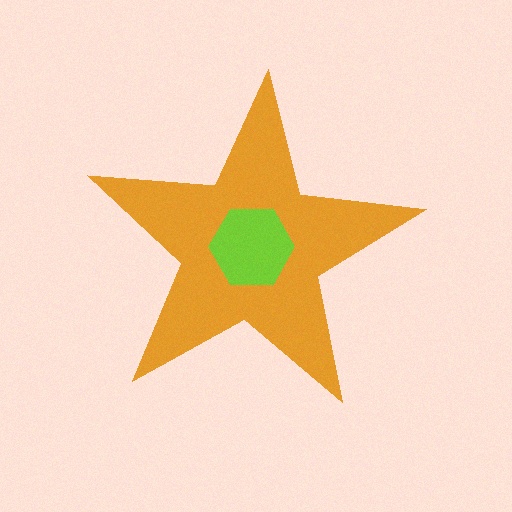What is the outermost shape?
The orange star.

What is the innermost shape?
The lime hexagon.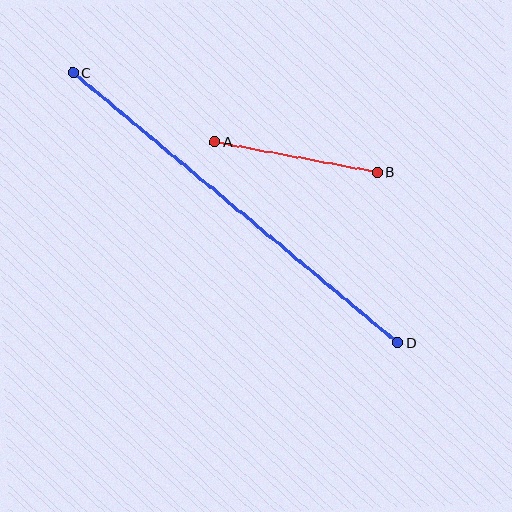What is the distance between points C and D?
The distance is approximately 422 pixels.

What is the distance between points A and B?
The distance is approximately 166 pixels.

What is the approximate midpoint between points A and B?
The midpoint is at approximately (296, 157) pixels.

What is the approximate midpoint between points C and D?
The midpoint is at approximately (235, 208) pixels.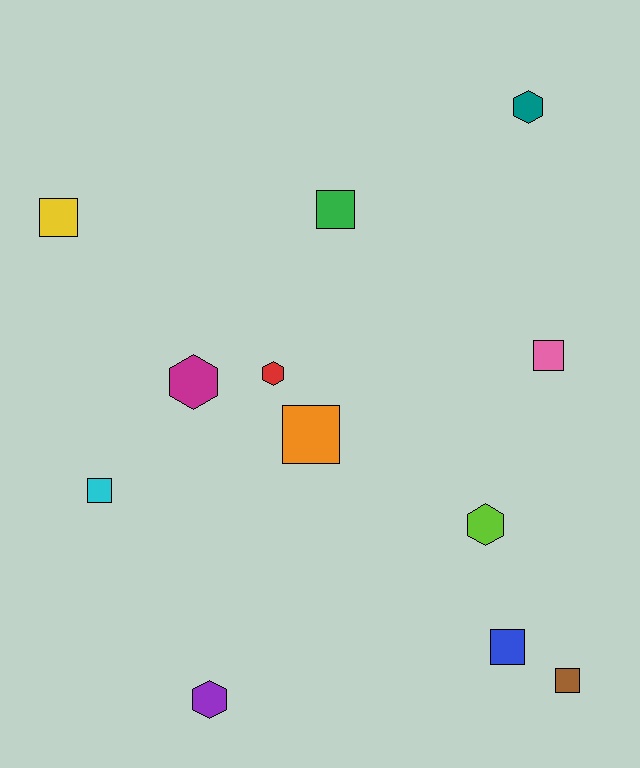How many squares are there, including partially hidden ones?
There are 7 squares.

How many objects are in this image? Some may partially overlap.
There are 12 objects.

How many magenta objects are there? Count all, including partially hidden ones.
There is 1 magenta object.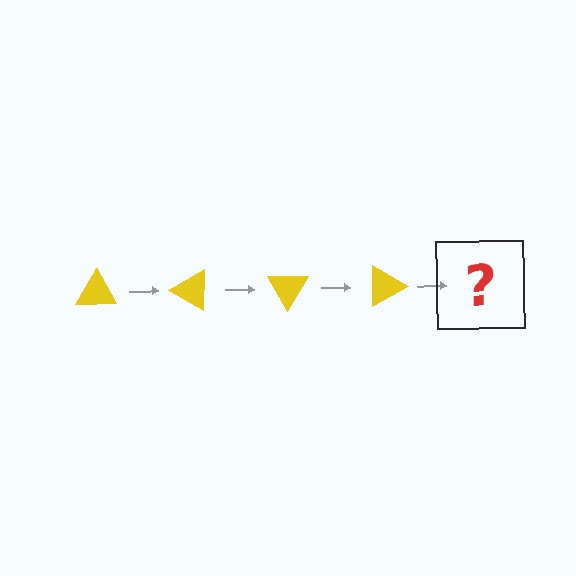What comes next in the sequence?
The next element should be a yellow triangle rotated 120 degrees.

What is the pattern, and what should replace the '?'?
The pattern is that the triangle rotates 30 degrees each step. The '?' should be a yellow triangle rotated 120 degrees.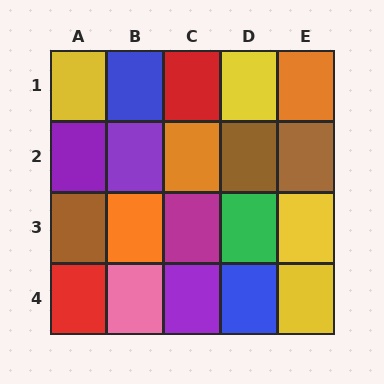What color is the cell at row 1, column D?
Yellow.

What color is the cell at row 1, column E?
Orange.